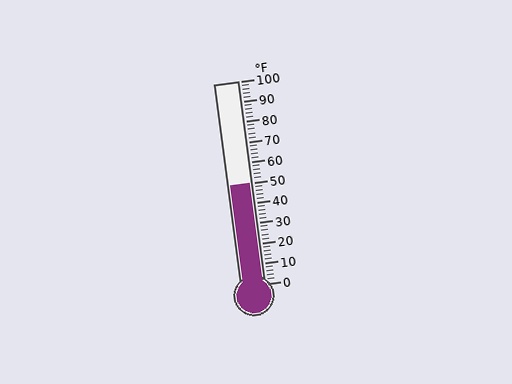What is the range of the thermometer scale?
The thermometer scale ranges from 0°F to 100°F.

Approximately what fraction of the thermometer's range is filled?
The thermometer is filled to approximately 50% of its range.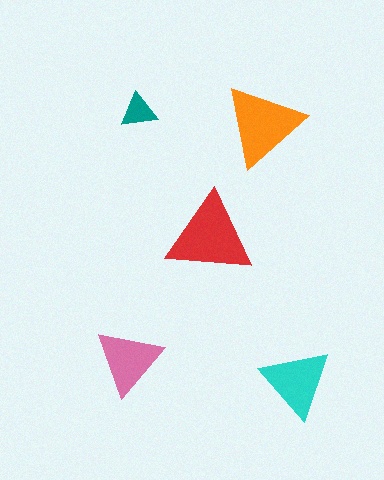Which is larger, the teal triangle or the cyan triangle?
The cyan one.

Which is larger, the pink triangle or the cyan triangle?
The cyan one.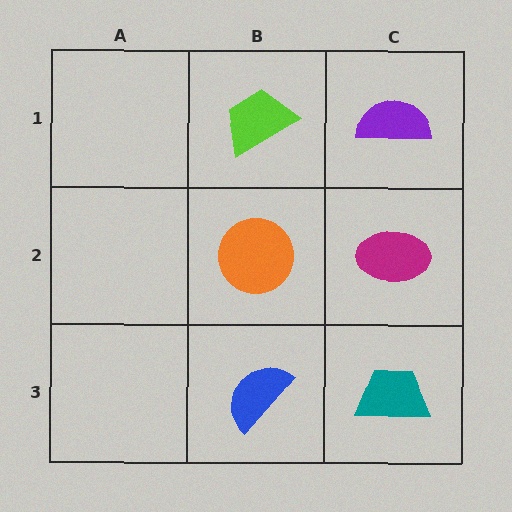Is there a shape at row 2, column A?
No, that cell is empty.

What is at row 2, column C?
A magenta ellipse.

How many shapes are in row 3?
2 shapes.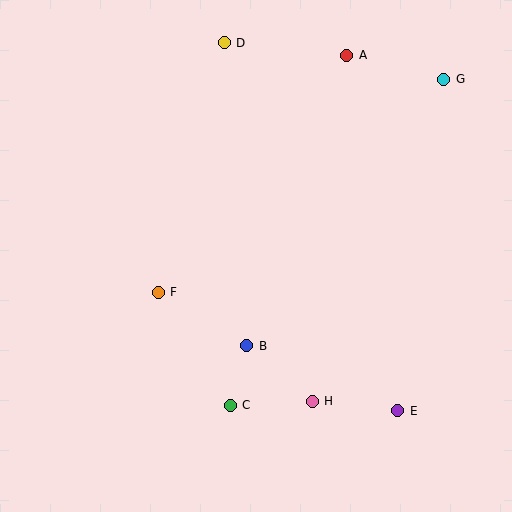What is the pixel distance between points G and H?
The distance between G and H is 348 pixels.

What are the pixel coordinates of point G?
Point G is at (444, 79).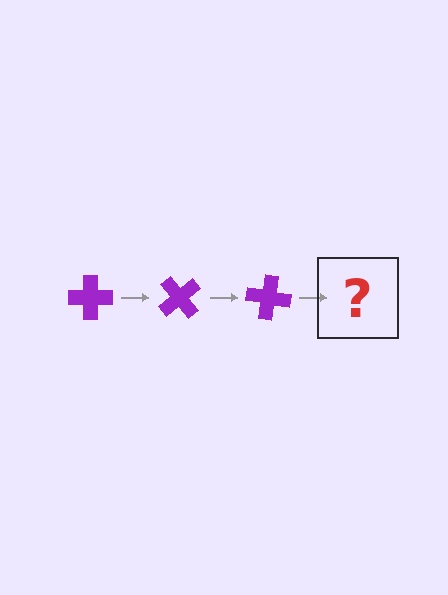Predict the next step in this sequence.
The next step is a purple cross rotated 150 degrees.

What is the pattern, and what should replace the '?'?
The pattern is that the cross rotates 50 degrees each step. The '?' should be a purple cross rotated 150 degrees.